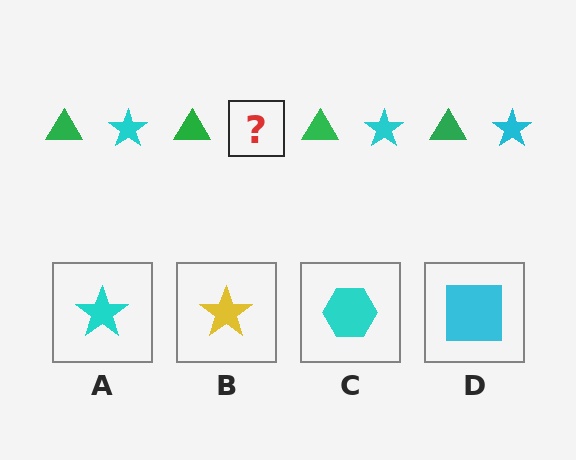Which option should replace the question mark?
Option A.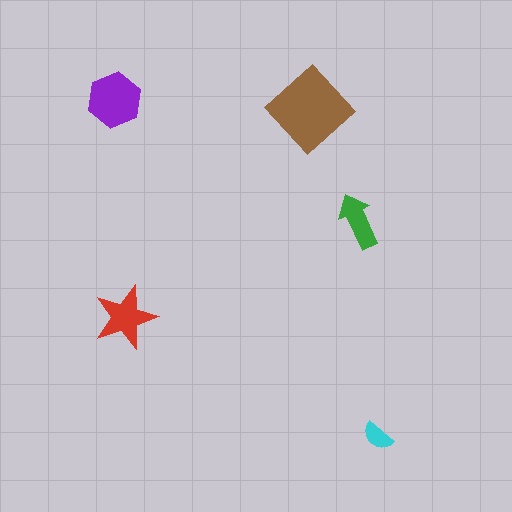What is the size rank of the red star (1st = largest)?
3rd.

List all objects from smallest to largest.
The cyan semicircle, the green arrow, the red star, the purple hexagon, the brown diamond.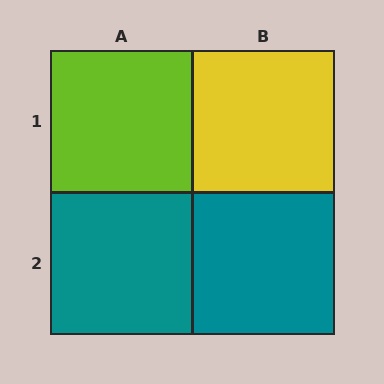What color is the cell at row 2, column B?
Teal.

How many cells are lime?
1 cell is lime.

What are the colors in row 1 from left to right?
Lime, yellow.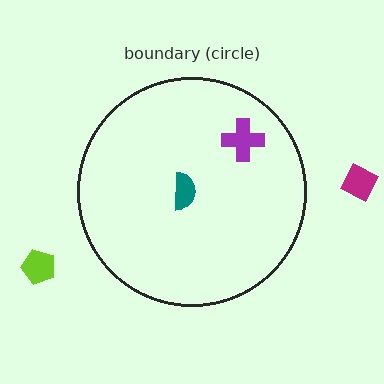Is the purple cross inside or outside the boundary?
Inside.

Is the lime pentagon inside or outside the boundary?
Outside.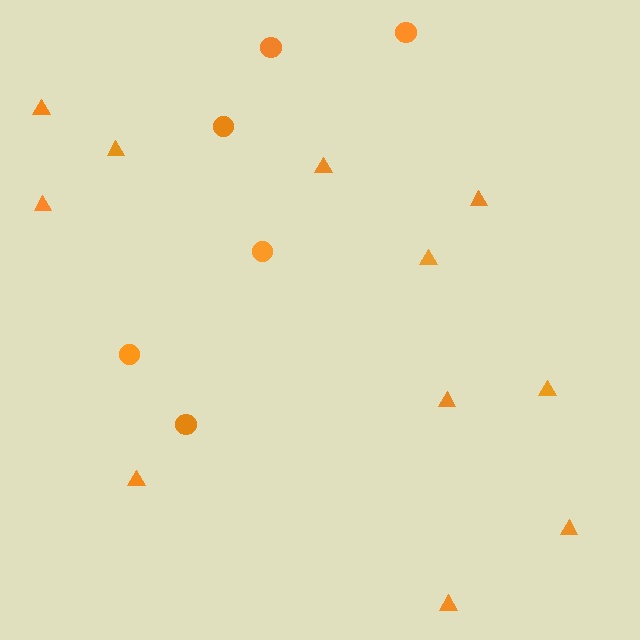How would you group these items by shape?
There are 2 groups: one group of circles (6) and one group of triangles (11).